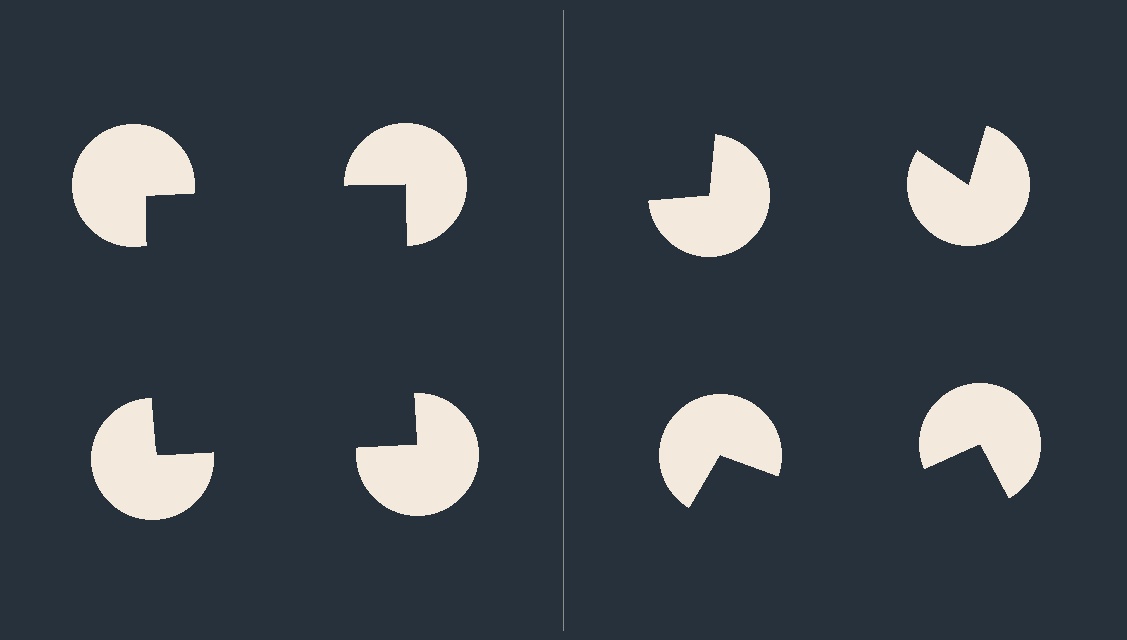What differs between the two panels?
The pac-man discs are positioned identically on both sides; only the wedge orientations differ. On the left they align to a square; on the right they are misaligned.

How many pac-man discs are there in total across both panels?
8 — 4 on each side.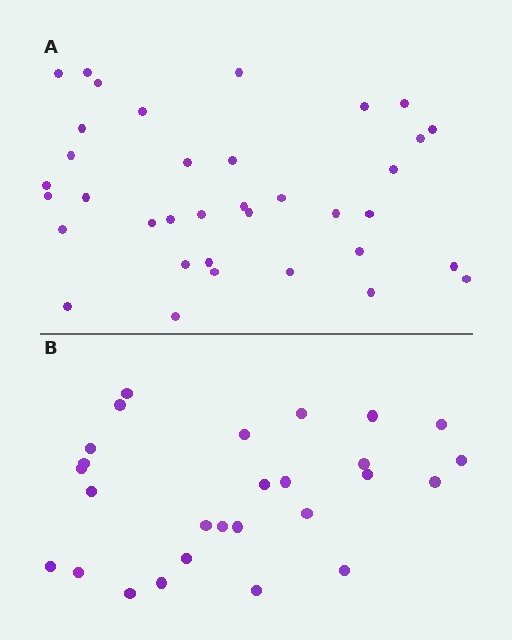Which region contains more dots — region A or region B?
Region A (the top region) has more dots.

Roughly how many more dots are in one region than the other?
Region A has roughly 8 or so more dots than region B.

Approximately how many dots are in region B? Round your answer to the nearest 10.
About 30 dots. (The exact count is 27, which rounds to 30.)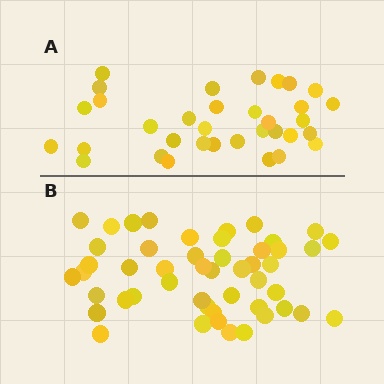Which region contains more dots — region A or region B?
Region B (the bottom region) has more dots.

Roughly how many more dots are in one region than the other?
Region B has approximately 15 more dots than region A.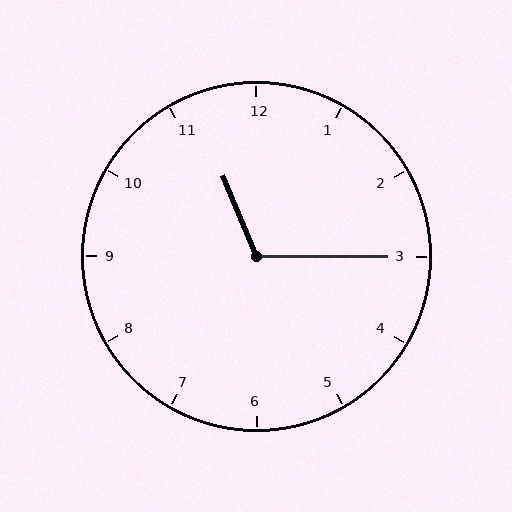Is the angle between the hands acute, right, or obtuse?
It is obtuse.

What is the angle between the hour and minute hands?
Approximately 112 degrees.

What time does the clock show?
11:15.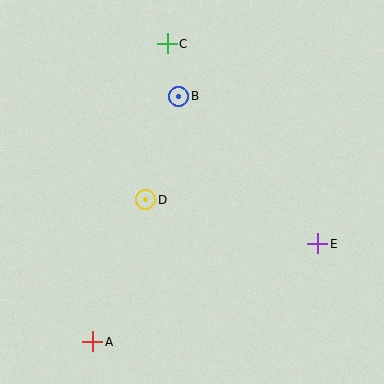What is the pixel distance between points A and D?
The distance between A and D is 151 pixels.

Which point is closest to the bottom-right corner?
Point E is closest to the bottom-right corner.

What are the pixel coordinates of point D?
Point D is at (145, 200).